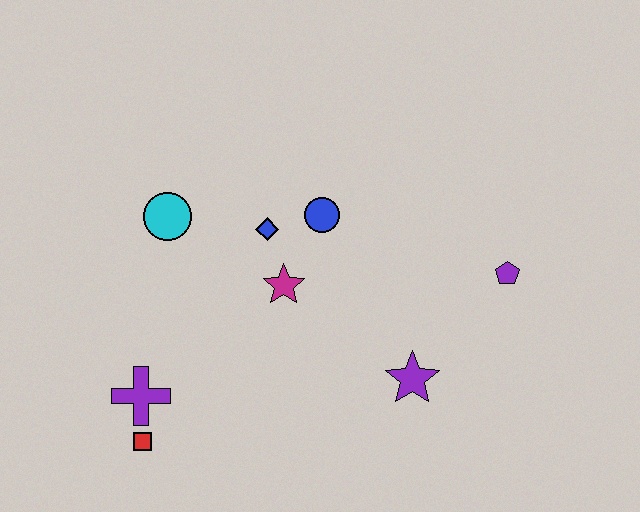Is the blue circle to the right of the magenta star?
Yes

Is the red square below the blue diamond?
Yes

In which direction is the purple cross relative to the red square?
The purple cross is above the red square.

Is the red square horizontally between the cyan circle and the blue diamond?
No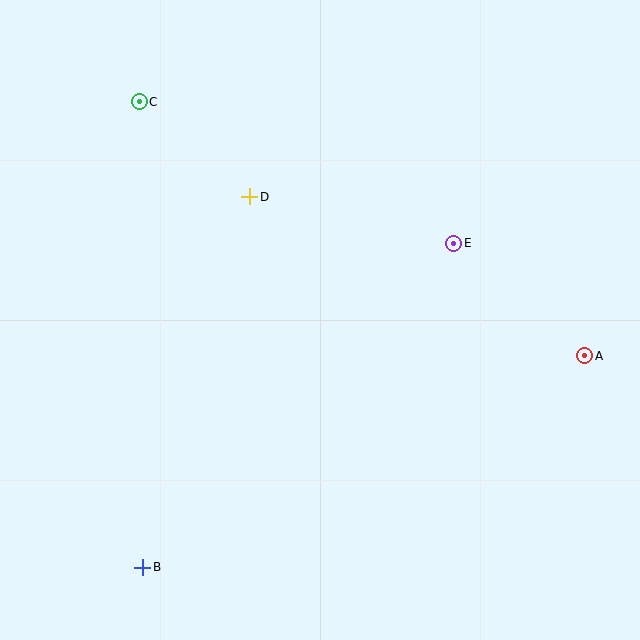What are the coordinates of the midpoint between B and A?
The midpoint between B and A is at (364, 461).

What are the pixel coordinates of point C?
Point C is at (139, 102).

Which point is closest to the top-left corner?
Point C is closest to the top-left corner.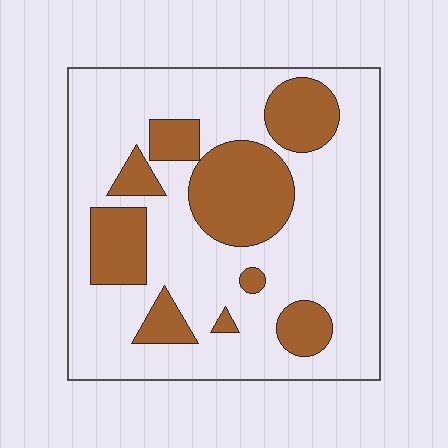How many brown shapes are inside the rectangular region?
9.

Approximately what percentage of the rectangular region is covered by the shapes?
Approximately 30%.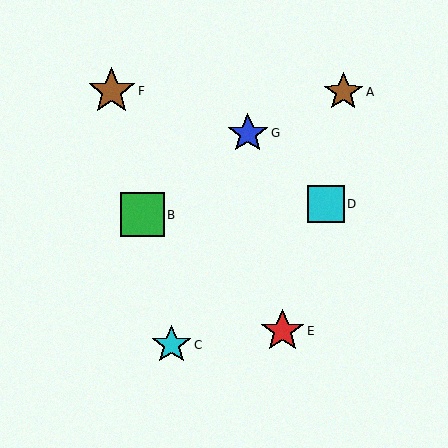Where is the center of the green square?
The center of the green square is at (142, 215).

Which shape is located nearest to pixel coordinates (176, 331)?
The cyan star (labeled C) at (172, 345) is nearest to that location.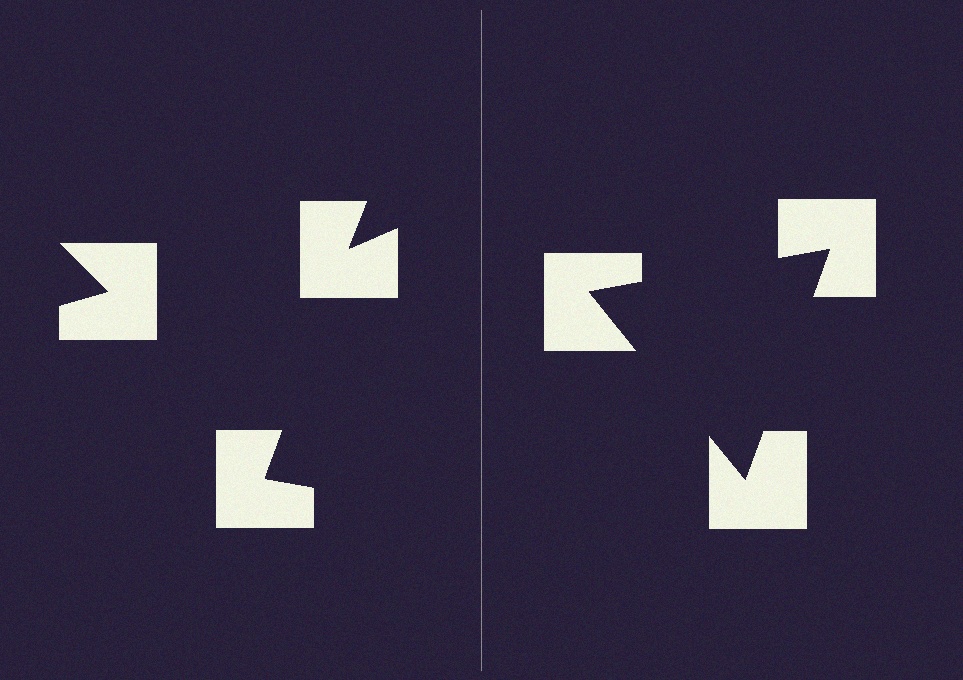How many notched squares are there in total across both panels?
6 — 3 on each side.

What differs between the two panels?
The notched squares are positioned identically on both sides; only the wedge orientations differ. On the right they align to a triangle; on the left they are misaligned.